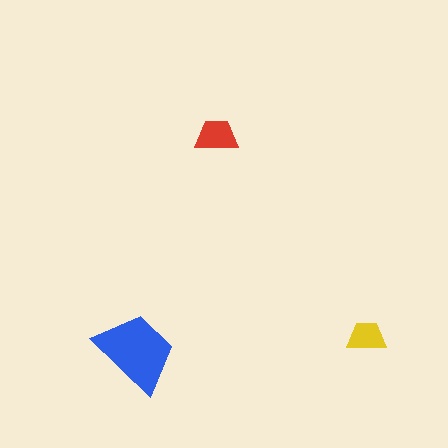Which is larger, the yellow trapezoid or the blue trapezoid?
The blue one.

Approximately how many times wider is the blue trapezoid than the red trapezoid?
About 2 times wider.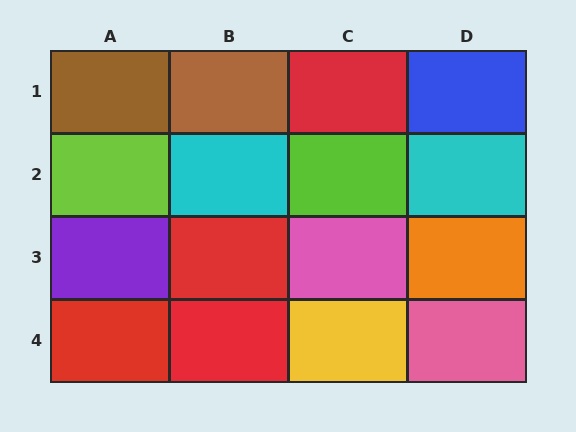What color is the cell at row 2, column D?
Cyan.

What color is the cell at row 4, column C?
Yellow.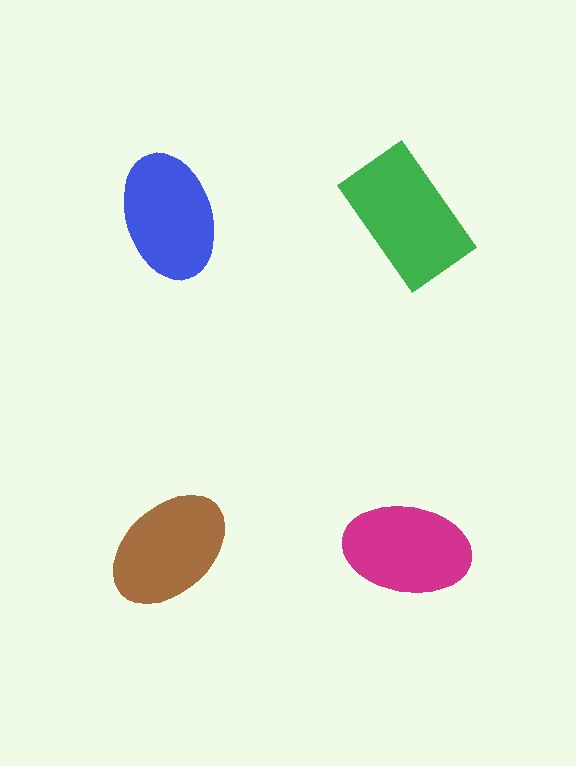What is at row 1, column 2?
A green rectangle.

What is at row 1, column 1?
A blue ellipse.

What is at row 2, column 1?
A brown ellipse.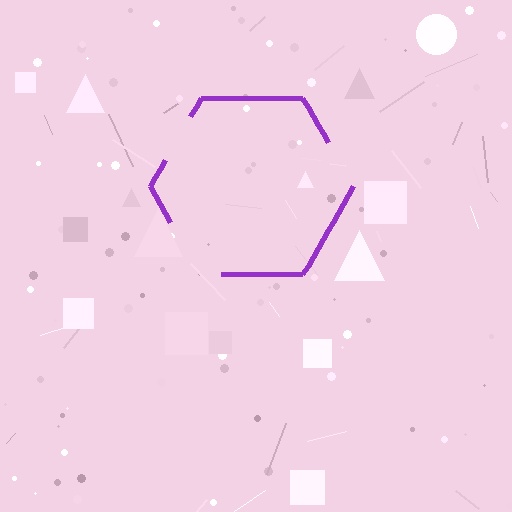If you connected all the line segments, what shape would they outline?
They would outline a hexagon.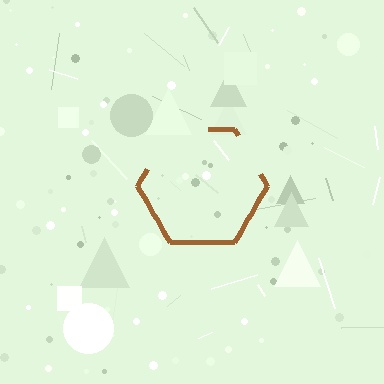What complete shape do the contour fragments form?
The contour fragments form a hexagon.